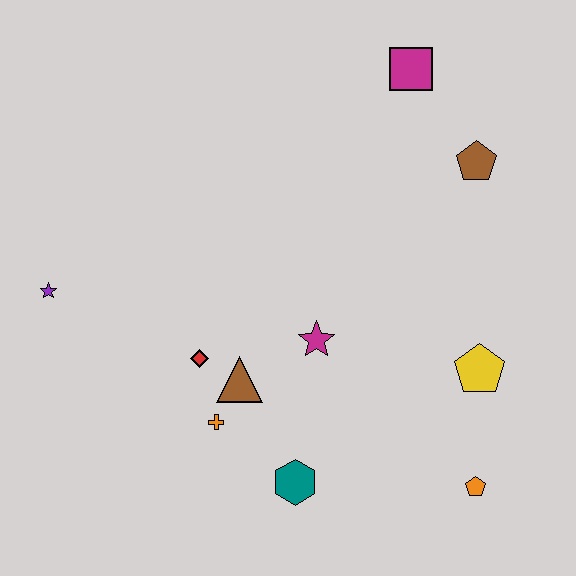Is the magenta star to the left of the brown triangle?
No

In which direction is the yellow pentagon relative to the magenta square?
The yellow pentagon is below the magenta square.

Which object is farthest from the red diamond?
The magenta square is farthest from the red diamond.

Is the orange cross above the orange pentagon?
Yes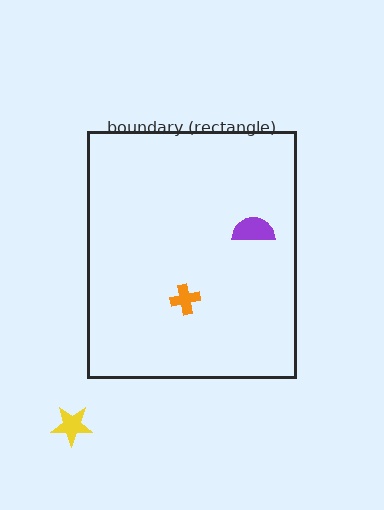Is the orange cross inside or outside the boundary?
Inside.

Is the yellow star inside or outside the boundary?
Outside.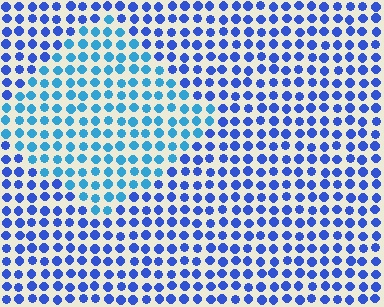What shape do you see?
I see a diamond.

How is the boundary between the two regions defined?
The boundary is defined purely by a slight shift in hue (about 31 degrees). Spacing, size, and orientation are identical on both sides.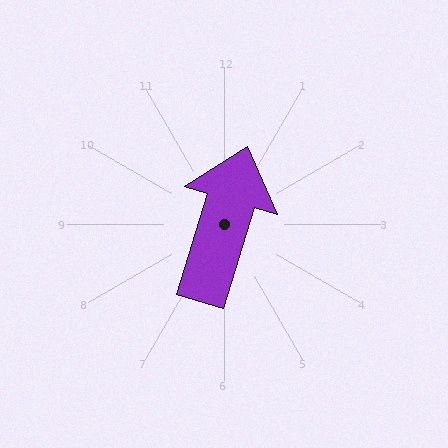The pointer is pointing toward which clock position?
Roughly 1 o'clock.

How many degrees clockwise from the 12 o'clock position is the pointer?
Approximately 17 degrees.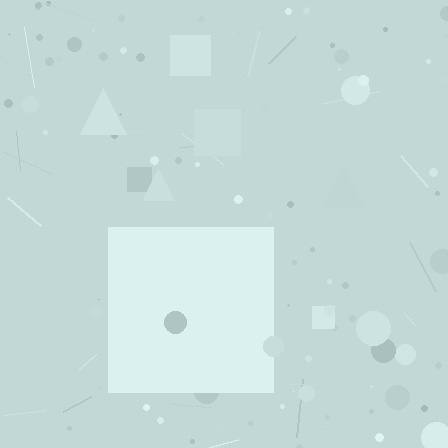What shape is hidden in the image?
A square is hidden in the image.